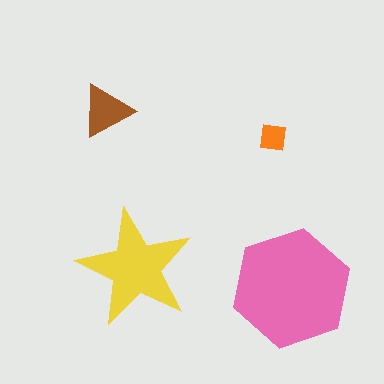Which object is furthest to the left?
The brown triangle is leftmost.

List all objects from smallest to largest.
The orange square, the brown triangle, the yellow star, the pink hexagon.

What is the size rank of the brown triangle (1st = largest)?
3rd.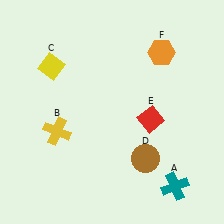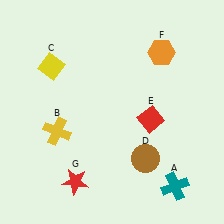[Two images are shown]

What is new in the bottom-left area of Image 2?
A red star (G) was added in the bottom-left area of Image 2.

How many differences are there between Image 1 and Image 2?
There is 1 difference between the two images.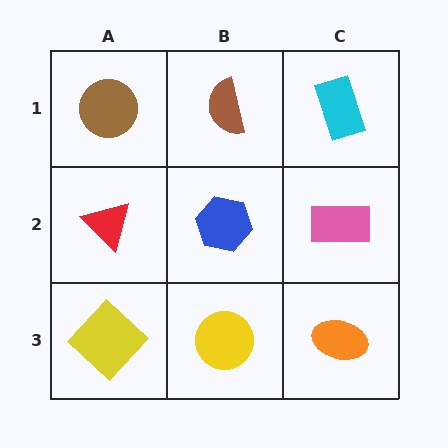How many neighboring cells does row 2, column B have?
4.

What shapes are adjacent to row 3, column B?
A blue hexagon (row 2, column B), a yellow diamond (row 3, column A), an orange ellipse (row 3, column C).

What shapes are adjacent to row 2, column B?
A brown semicircle (row 1, column B), a yellow circle (row 3, column B), a red triangle (row 2, column A), a pink rectangle (row 2, column C).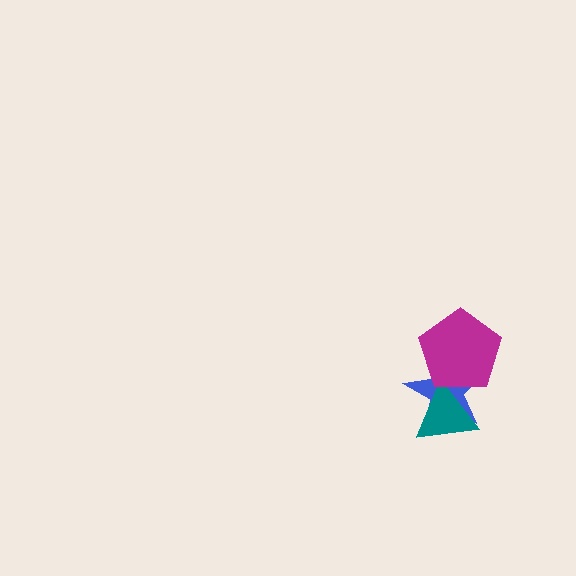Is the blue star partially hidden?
Yes, it is partially covered by another shape.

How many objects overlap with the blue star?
2 objects overlap with the blue star.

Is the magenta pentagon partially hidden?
No, no other shape covers it.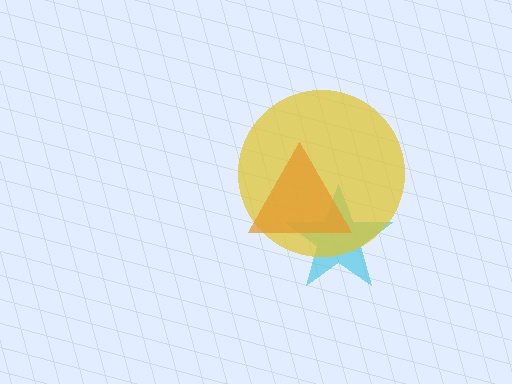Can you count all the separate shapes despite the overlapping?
Yes, there are 3 separate shapes.